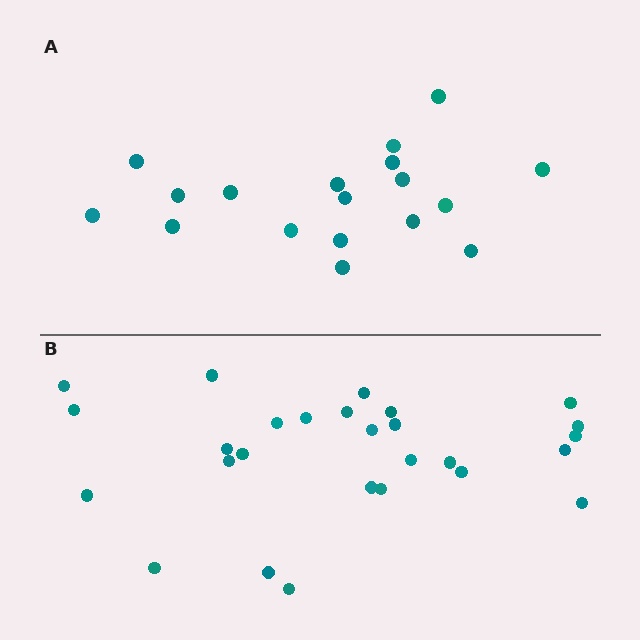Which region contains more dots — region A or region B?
Region B (the bottom region) has more dots.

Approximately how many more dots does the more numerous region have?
Region B has roughly 8 or so more dots than region A.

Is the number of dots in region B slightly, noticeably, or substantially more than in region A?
Region B has substantially more. The ratio is roughly 1.5 to 1.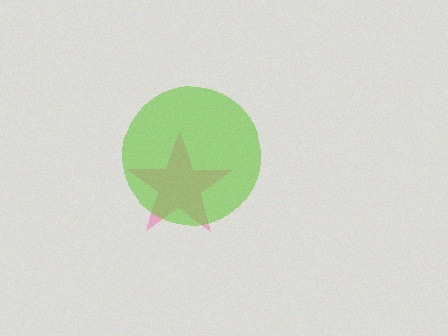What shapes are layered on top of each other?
The layered shapes are: a pink star, a lime circle.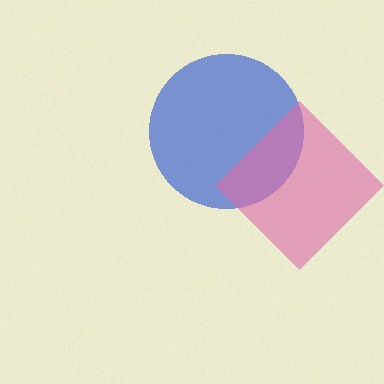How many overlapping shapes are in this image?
There are 2 overlapping shapes in the image.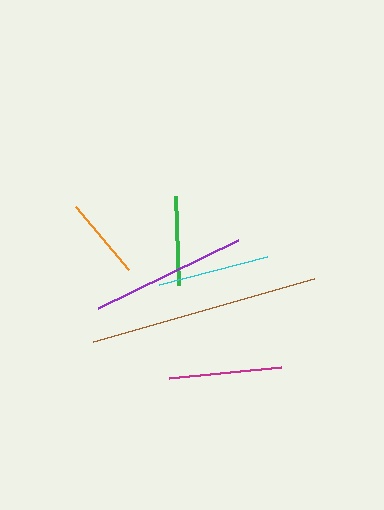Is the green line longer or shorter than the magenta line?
The magenta line is longer than the green line.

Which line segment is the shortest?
The orange line is the shortest at approximately 82 pixels.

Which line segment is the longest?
The brown line is the longest at approximately 229 pixels.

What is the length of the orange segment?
The orange segment is approximately 82 pixels long.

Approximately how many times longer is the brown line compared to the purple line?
The brown line is approximately 1.5 times the length of the purple line.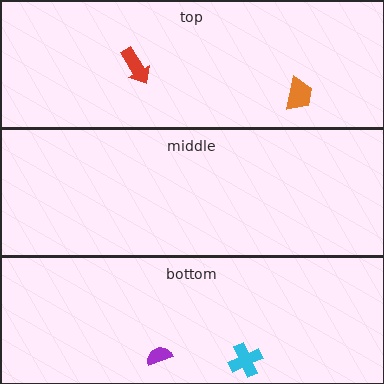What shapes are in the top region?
The red arrow, the orange trapezoid.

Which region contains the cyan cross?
The bottom region.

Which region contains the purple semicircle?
The bottom region.